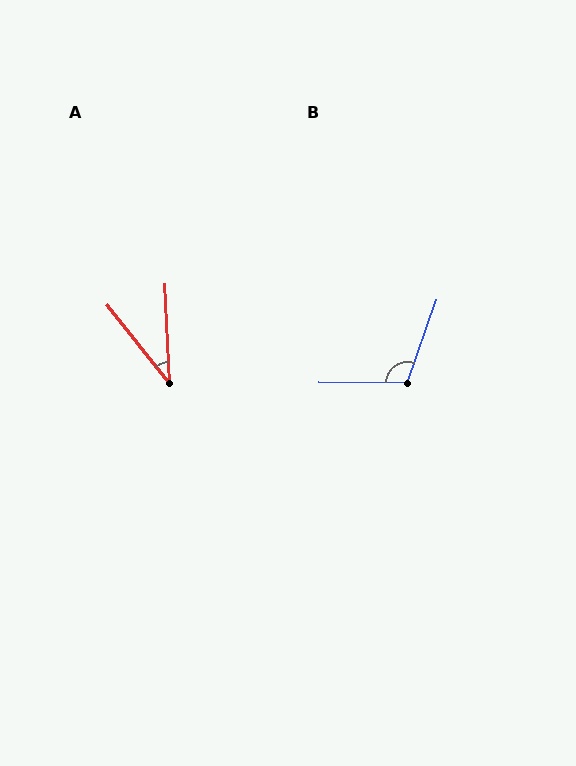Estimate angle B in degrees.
Approximately 109 degrees.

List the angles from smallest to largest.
A (36°), B (109°).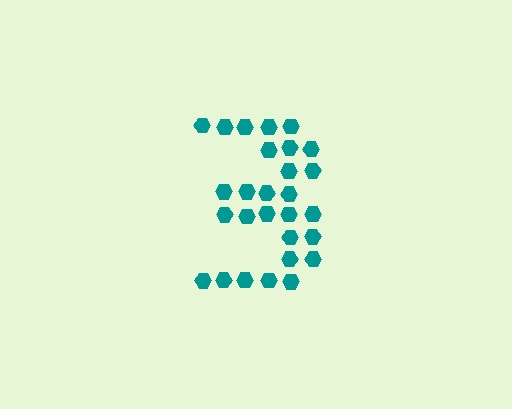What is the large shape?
The large shape is the digit 3.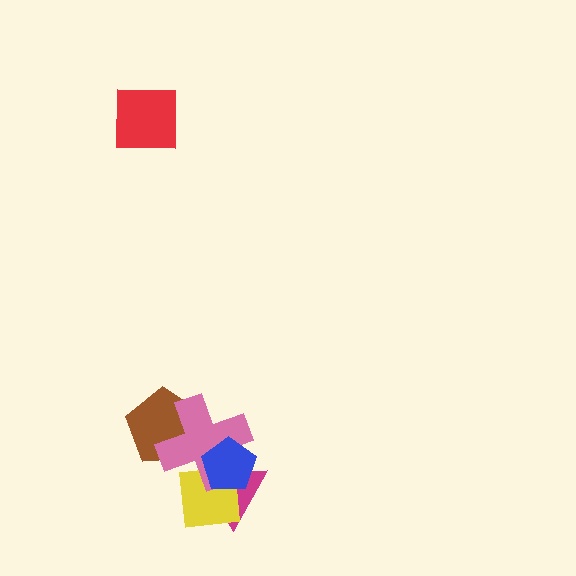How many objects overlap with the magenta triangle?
3 objects overlap with the magenta triangle.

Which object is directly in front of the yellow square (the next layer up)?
The pink cross is directly in front of the yellow square.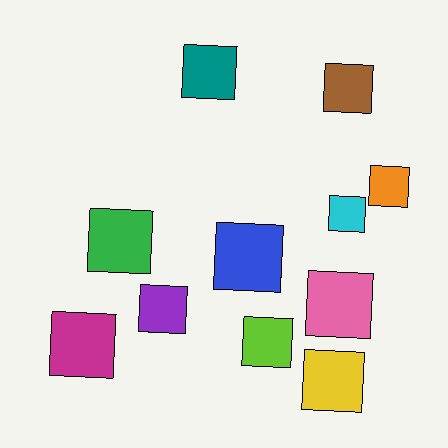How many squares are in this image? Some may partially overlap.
There are 11 squares.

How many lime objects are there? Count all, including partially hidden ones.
There is 1 lime object.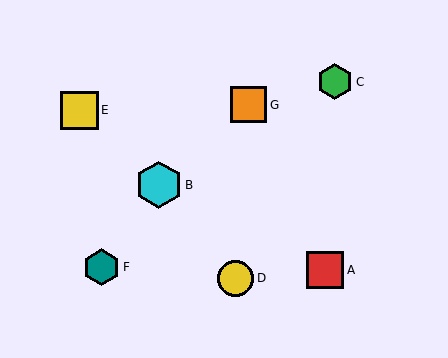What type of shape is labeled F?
Shape F is a teal hexagon.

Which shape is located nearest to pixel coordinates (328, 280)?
The red square (labeled A) at (325, 270) is nearest to that location.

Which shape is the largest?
The cyan hexagon (labeled B) is the largest.